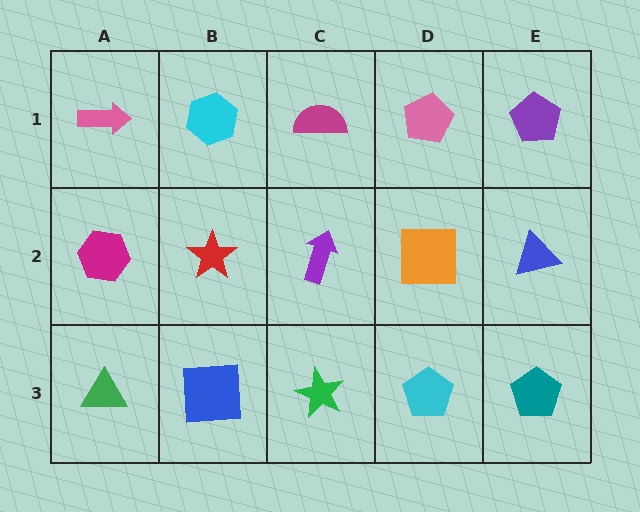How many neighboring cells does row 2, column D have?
4.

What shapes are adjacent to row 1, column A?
A magenta hexagon (row 2, column A), a cyan hexagon (row 1, column B).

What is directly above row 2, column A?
A pink arrow.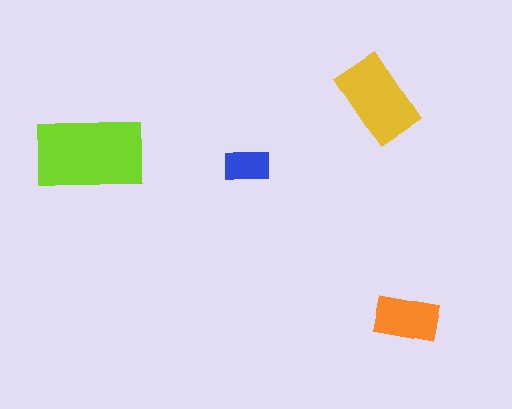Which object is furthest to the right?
The orange rectangle is rightmost.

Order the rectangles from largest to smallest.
the lime one, the yellow one, the orange one, the blue one.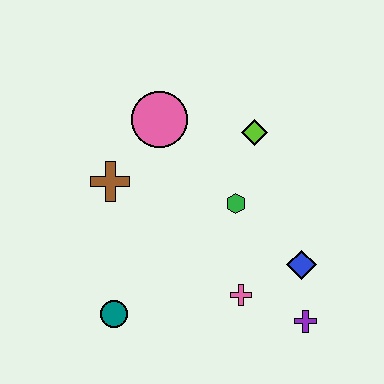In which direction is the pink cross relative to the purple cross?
The pink cross is to the left of the purple cross.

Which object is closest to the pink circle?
The brown cross is closest to the pink circle.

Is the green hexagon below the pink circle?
Yes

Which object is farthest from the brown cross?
The purple cross is farthest from the brown cross.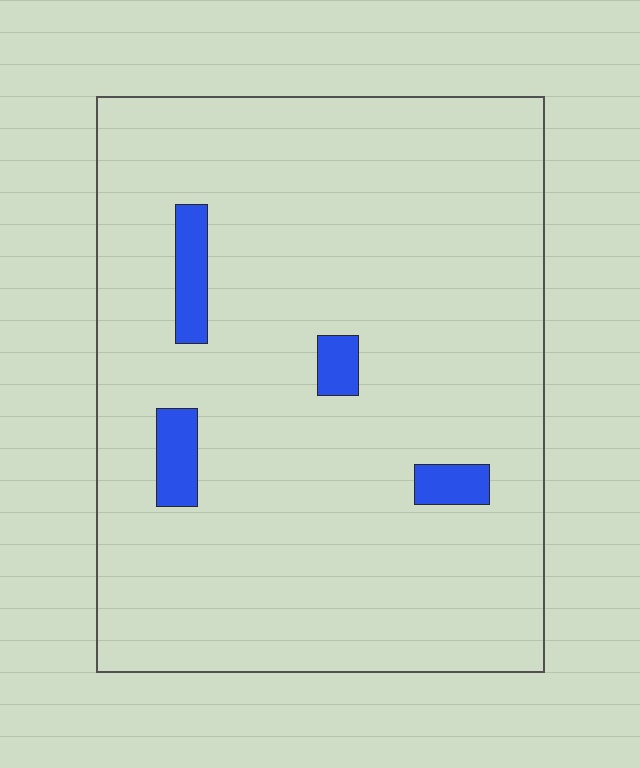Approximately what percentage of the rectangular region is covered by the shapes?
Approximately 5%.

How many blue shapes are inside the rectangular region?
4.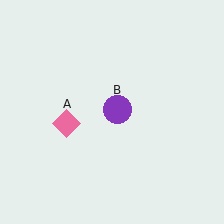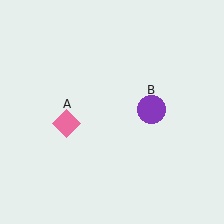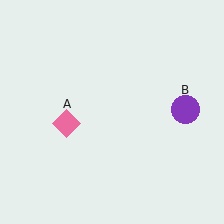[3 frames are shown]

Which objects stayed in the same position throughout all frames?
Pink diamond (object A) remained stationary.